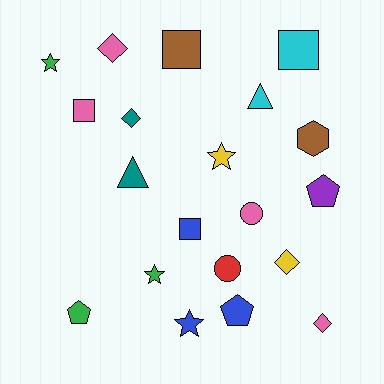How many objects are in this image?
There are 20 objects.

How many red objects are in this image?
There is 1 red object.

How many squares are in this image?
There are 4 squares.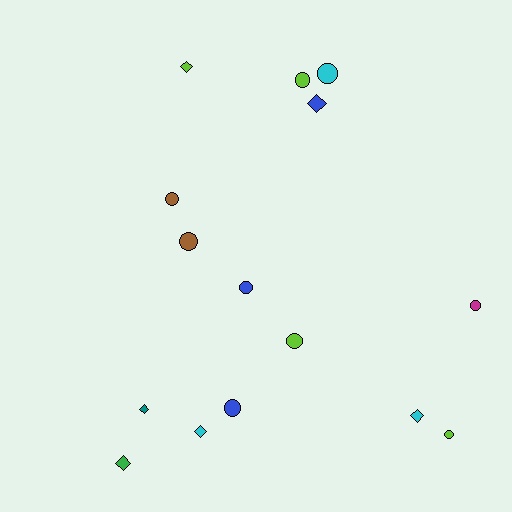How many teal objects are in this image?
There is 1 teal object.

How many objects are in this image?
There are 15 objects.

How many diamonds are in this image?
There are 6 diamonds.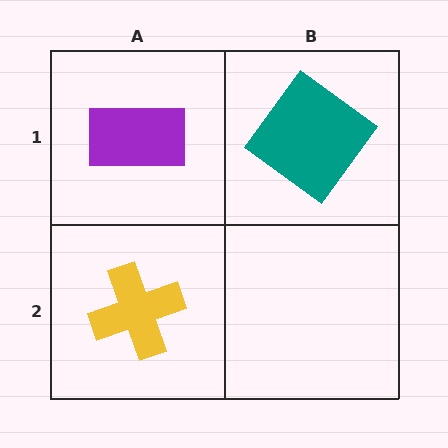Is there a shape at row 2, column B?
No, that cell is empty.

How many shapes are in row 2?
1 shape.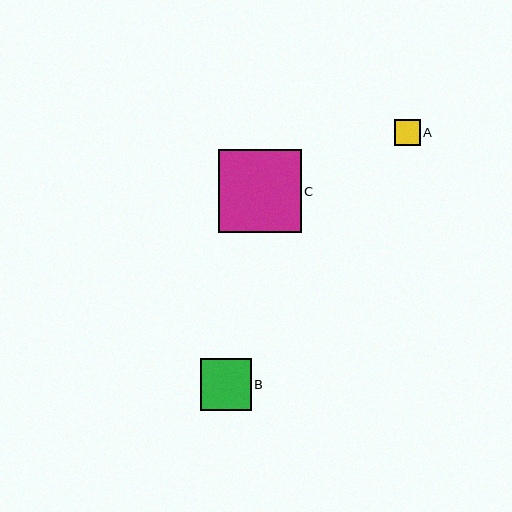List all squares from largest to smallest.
From largest to smallest: C, B, A.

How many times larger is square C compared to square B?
Square C is approximately 1.6 times the size of square B.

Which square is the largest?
Square C is the largest with a size of approximately 83 pixels.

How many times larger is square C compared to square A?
Square C is approximately 3.2 times the size of square A.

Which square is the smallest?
Square A is the smallest with a size of approximately 26 pixels.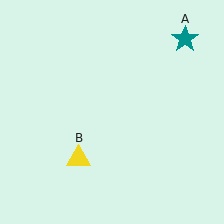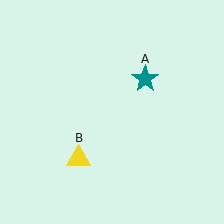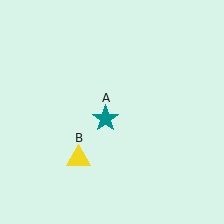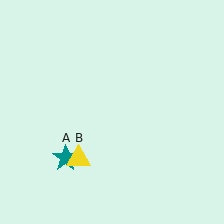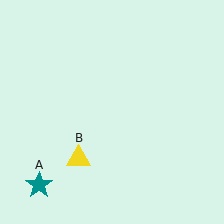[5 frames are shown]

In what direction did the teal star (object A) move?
The teal star (object A) moved down and to the left.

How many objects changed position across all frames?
1 object changed position: teal star (object A).